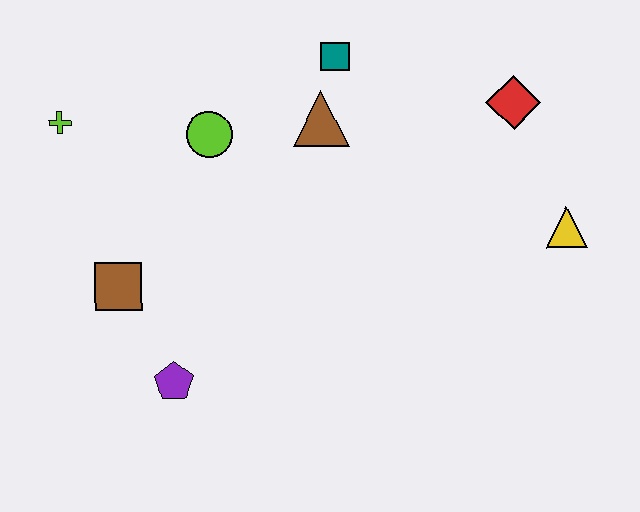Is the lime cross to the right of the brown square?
No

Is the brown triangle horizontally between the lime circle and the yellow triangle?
Yes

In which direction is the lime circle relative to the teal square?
The lime circle is to the left of the teal square.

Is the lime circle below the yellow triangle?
No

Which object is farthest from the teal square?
The purple pentagon is farthest from the teal square.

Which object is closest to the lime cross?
The lime circle is closest to the lime cross.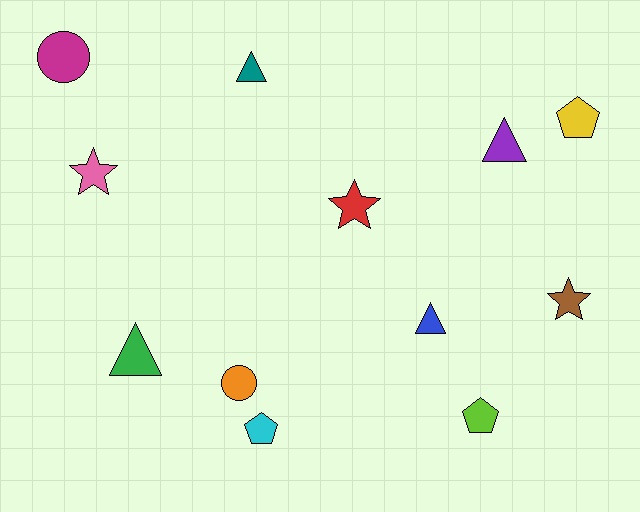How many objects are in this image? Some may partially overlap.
There are 12 objects.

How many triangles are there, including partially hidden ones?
There are 4 triangles.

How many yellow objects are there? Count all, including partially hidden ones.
There is 1 yellow object.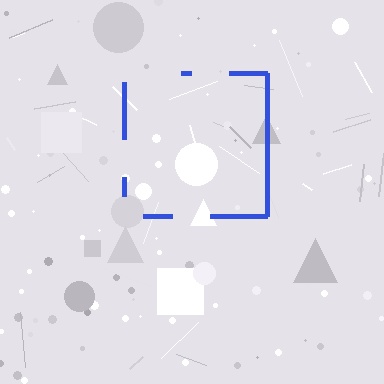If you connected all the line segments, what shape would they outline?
They would outline a square.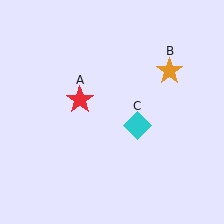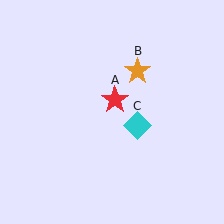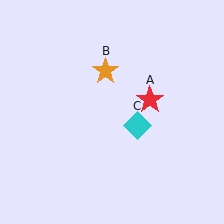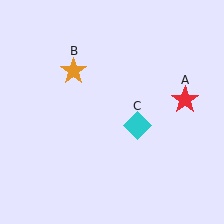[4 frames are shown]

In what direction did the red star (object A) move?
The red star (object A) moved right.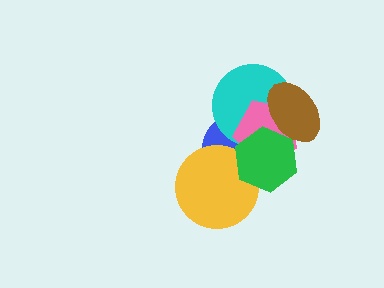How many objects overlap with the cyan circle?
4 objects overlap with the cyan circle.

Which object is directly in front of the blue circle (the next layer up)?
The cyan circle is directly in front of the blue circle.